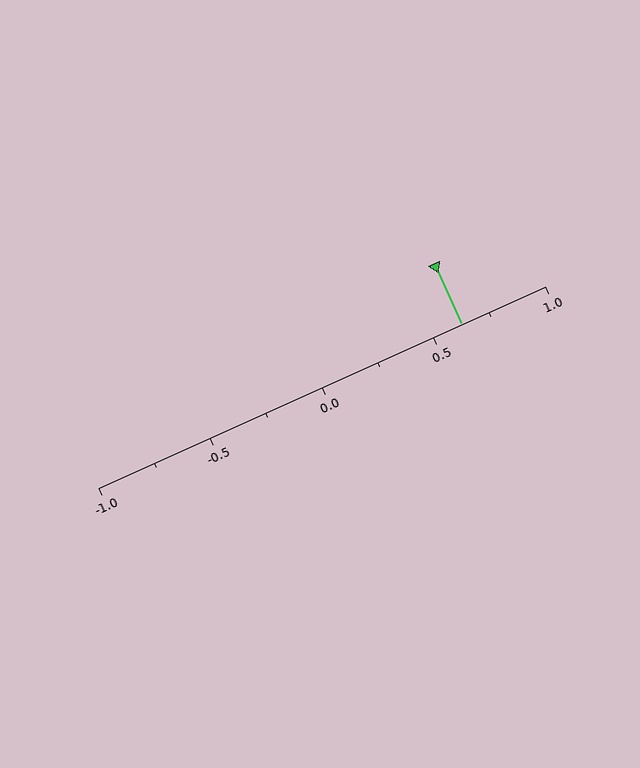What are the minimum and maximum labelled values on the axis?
The axis runs from -1.0 to 1.0.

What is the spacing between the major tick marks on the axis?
The major ticks are spaced 0.5 apart.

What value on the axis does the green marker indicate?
The marker indicates approximately 0.62.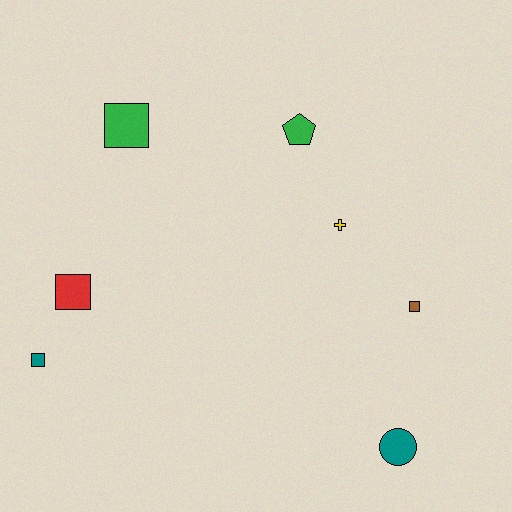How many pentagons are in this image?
There is 1 pentagon.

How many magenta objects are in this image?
There are no magenta objects.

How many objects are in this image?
There are 7 objects.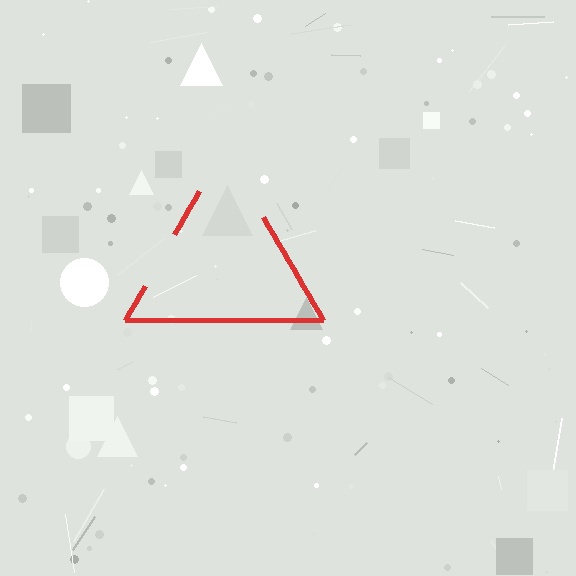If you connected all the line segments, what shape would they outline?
They would outline a triangle.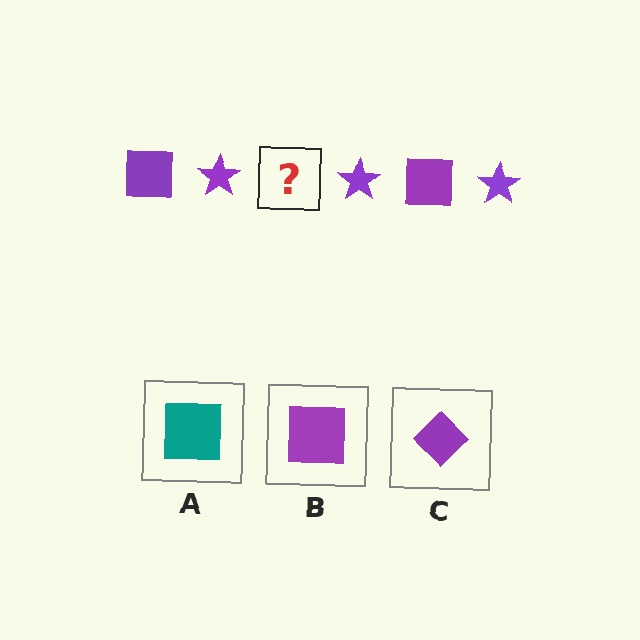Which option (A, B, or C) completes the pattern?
B.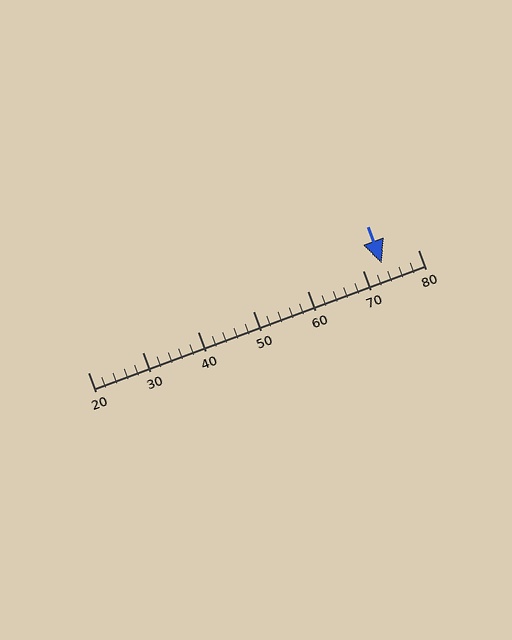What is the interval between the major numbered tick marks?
The major tick marks are spaced 10 units apart.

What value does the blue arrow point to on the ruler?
The blue arrow points to approximately 74.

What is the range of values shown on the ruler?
The ruler shows values from 20 to 80.